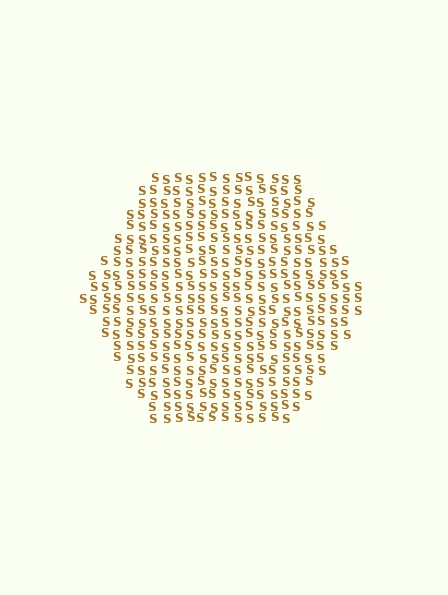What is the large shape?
The large shape is a hexagon.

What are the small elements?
The small elements are letter S's.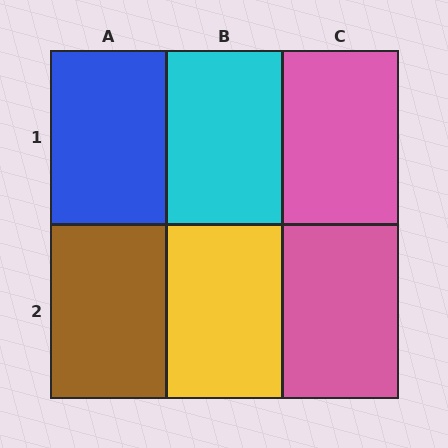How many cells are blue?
1 cell is blue.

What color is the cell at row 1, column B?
Cyan.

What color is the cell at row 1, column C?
Pink.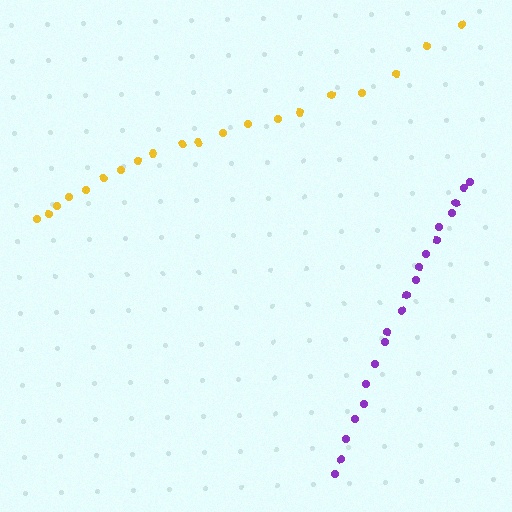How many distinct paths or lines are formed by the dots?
There are 2 distinct paths.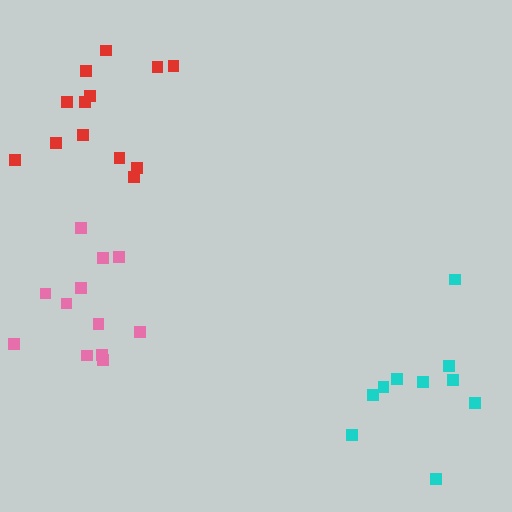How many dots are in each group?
Group 1: 10 dots, Group 2: 13 dots, Group 3: 12 dots (35 total).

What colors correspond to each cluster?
The clusters are colored: cyan, red, pink.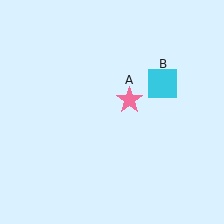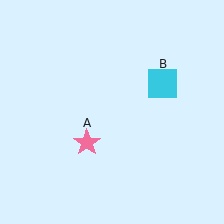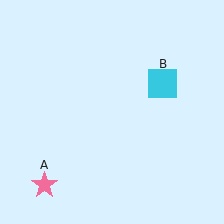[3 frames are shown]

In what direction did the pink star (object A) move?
The pink star (object A) moved down and to the left.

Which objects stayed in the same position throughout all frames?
Cyan square (object B) remained stationary.